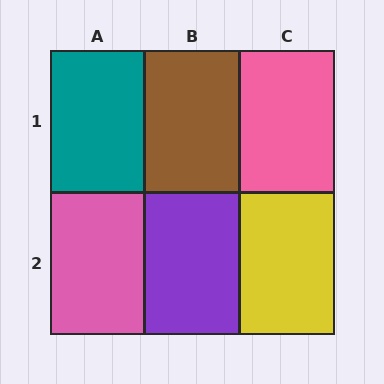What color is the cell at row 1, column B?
Brown.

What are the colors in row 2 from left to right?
Pink, purple, yellow.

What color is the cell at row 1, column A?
Teal.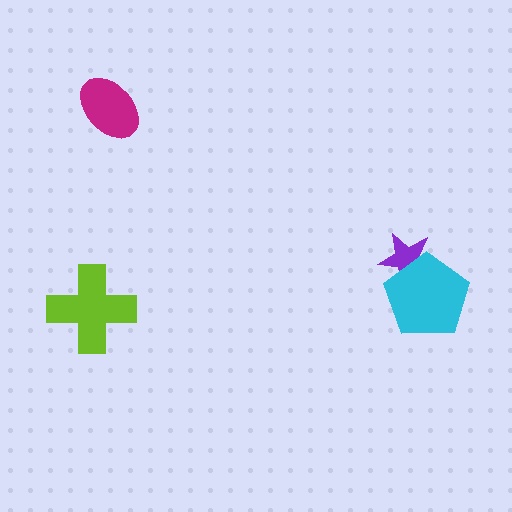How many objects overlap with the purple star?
1 object overlaps with the purple star.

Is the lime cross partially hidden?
No, no other shape covers it.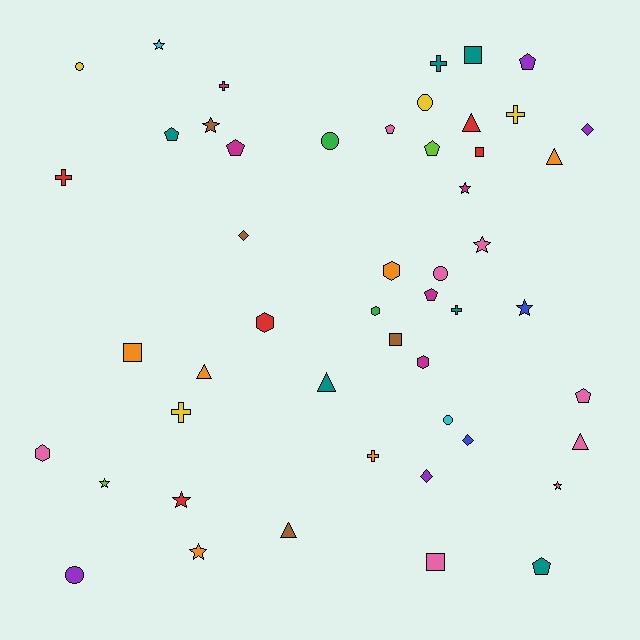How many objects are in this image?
There are 50 objects.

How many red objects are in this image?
There are 5 red objects.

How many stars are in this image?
There are 9 stars.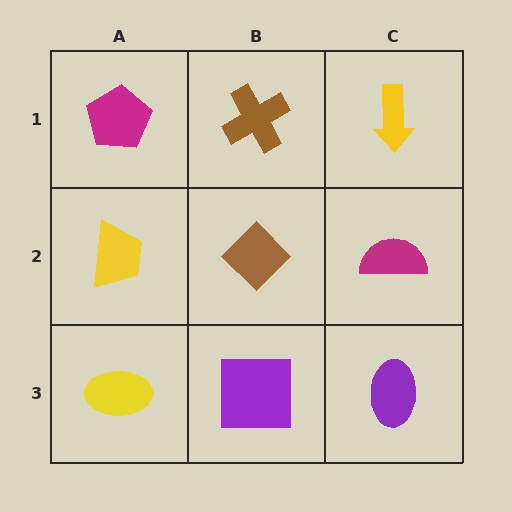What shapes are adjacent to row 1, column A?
A yellow trapezoid (row 2, column A), a brown cross (row 1, column B).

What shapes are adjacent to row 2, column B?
A brown cross (row 1, column B), a purple square (row 3, column B), a yellow trapezoid (row 2, column A), a magenta semicircle (row 2, column C).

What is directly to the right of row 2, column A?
A brown diamond.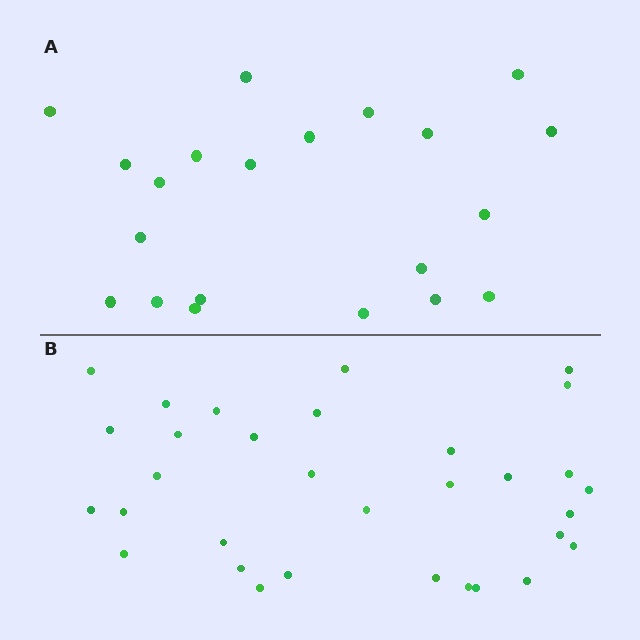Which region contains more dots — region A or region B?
Region B (the bottom region) has more dots.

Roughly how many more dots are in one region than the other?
Region B has roughly 12 or so more dots than region A.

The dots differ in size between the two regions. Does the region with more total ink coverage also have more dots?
No. Region A has more total ink coverage because its dots are larger, but region B actually contains more individual dots. Total area can be misleading — the number of items is what matters here.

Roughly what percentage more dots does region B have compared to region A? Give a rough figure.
About 50% more.